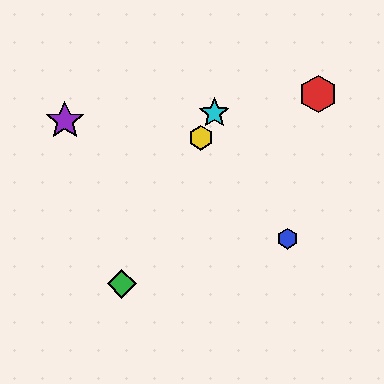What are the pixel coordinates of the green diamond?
The green diamond is at (122, 284).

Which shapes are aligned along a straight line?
The green diamond, the yellow hexagon, the orange star, the cyan star are aligned along a straight line.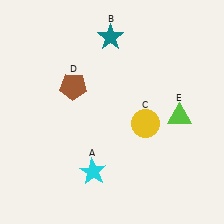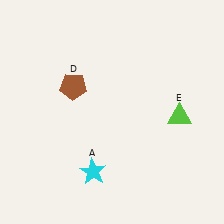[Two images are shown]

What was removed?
The teal star (B), the yellow circle (C) were removed in Image 2.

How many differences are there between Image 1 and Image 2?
There are 2 differences between the two images.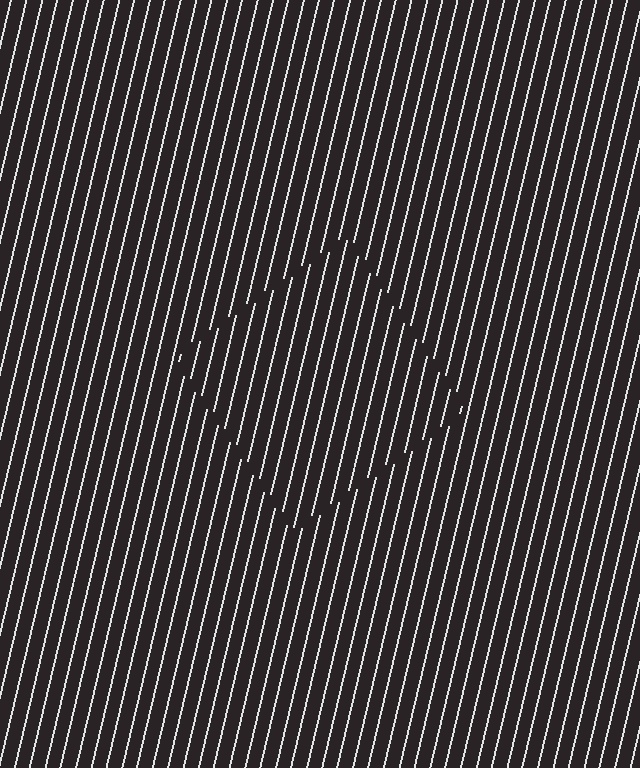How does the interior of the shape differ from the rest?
The interior of the shape contains the same grating, shifted by half a period — the contour is defined by the phase discontinuity where line-ends from the inner and outer gratings abut.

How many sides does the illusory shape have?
4 sides — the line-ends trace a square.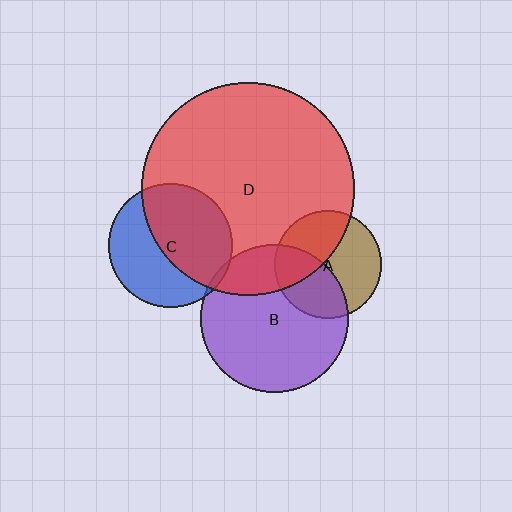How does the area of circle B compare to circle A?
Approximately 1.9 times.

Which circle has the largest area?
Circle D (red).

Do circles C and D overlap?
Yes.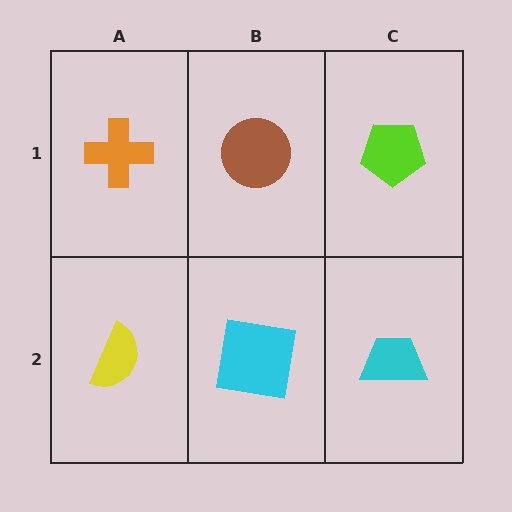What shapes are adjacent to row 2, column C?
A lime pentagon (row 1, column C), a cyan square (row 2, column B).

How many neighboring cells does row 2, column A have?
2.